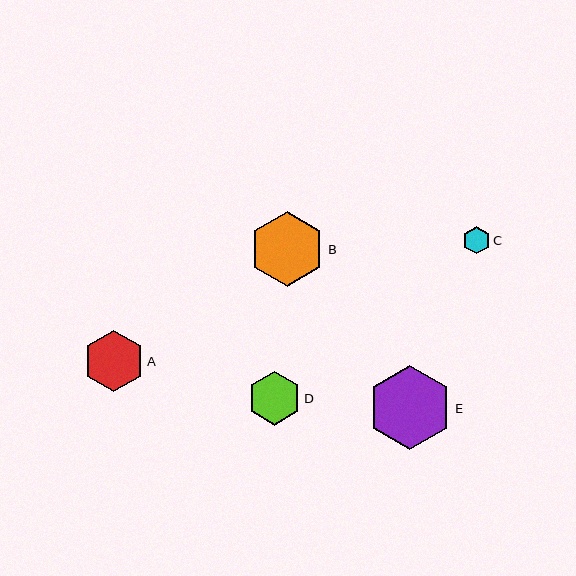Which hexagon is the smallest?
Hexagon C is the smallest with a size of approximately 27 pixels.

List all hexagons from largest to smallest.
From largest to smallest: E, B, A, D, C.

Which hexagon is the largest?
Hexagon E is the largest with a size of approximately 84 pixels.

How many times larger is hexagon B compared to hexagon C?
Hexagon B is approximately 2.8 times the size of hexagon C.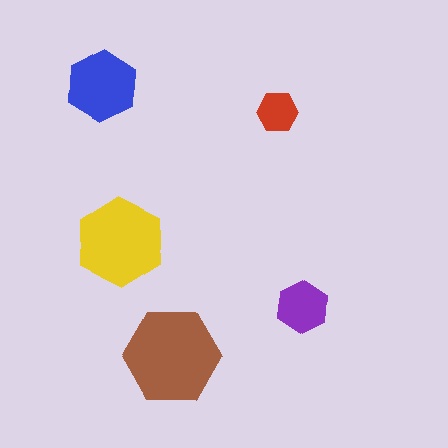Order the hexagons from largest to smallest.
the brown one, the yellow one, the blue one, the purple one, the red one.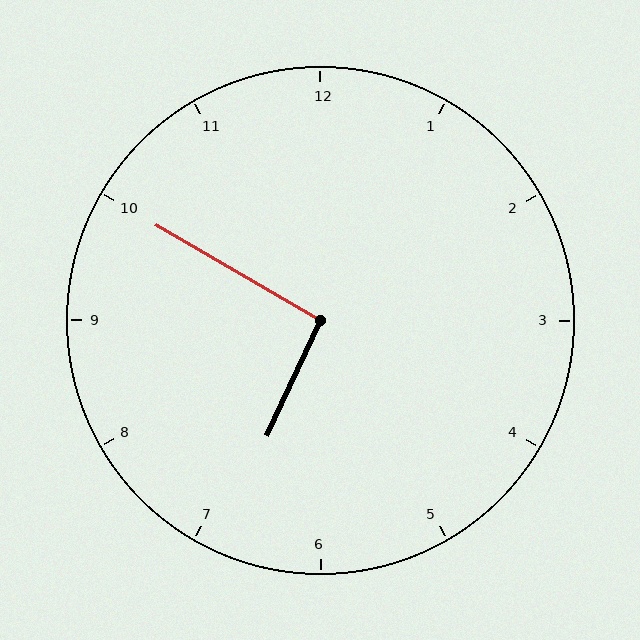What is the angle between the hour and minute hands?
Approximately 95 degrees.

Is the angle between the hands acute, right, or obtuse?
It is right.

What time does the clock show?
6:50.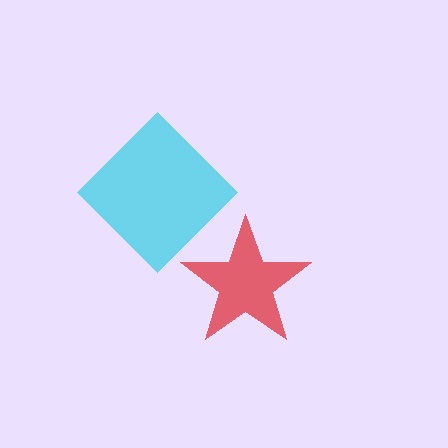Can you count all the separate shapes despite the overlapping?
Yes, there are 2 separate shapes.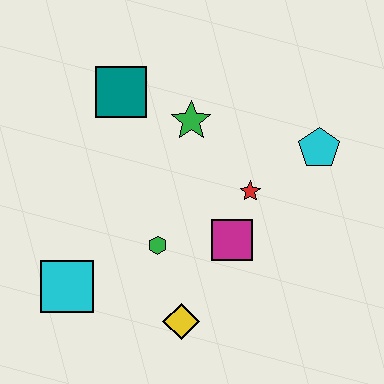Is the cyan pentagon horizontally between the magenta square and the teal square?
No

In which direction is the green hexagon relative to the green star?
The green hexagon is below the green star.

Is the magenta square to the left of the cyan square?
No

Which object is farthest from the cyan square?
The cyan pentagon is farthest from the cyan square.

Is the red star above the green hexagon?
Yes